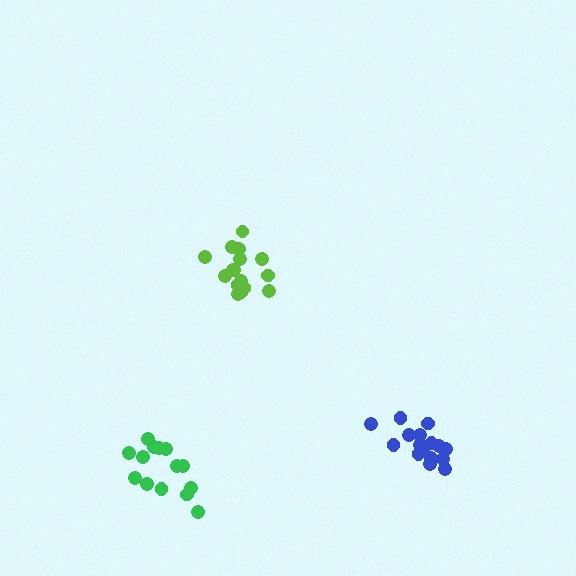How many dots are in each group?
Group 1: 16 dots, Group 2: 16 dots, Group 3: 14 dots (46 total).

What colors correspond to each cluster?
The clusters are colored: blue, lime, green.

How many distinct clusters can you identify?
There are 3 distinct clusters.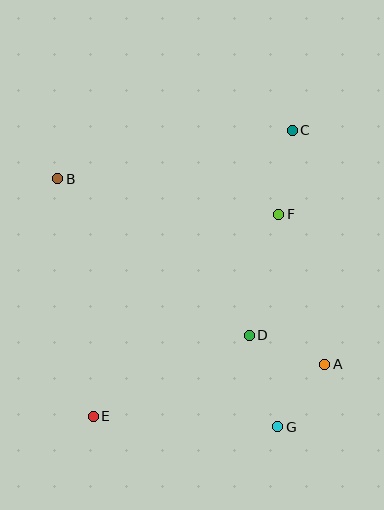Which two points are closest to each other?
Points A and G are closest to each other.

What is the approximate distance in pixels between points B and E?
The distance between B and E is approximately 240 pixels.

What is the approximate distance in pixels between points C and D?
The distance between C and D is approximately 209 pixels.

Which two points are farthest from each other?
Points C and E are farthest from each other.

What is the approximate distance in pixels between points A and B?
The distance between A and B is approximately 325 pixels.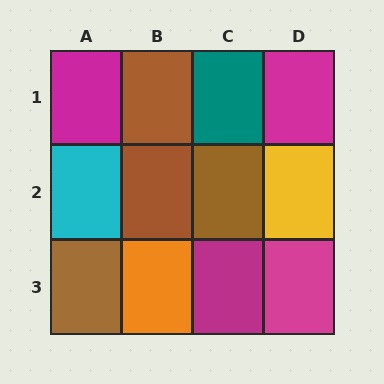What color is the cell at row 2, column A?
Cyan.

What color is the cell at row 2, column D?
Yellow.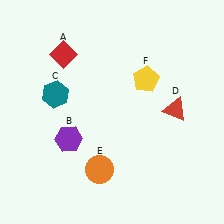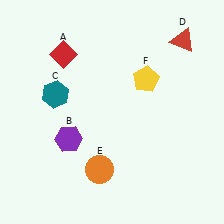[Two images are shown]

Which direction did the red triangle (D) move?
The red triangle (D) moved up.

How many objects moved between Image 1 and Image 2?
1 object moved between the two images.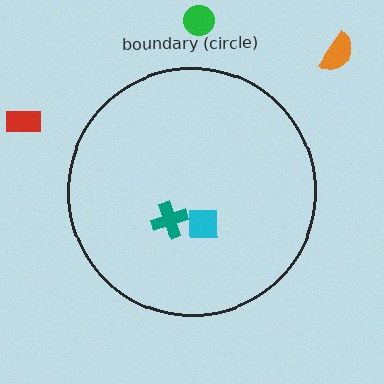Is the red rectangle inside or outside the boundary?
Outside.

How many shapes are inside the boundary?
2 inside, 3 outside.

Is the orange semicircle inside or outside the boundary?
Outside.